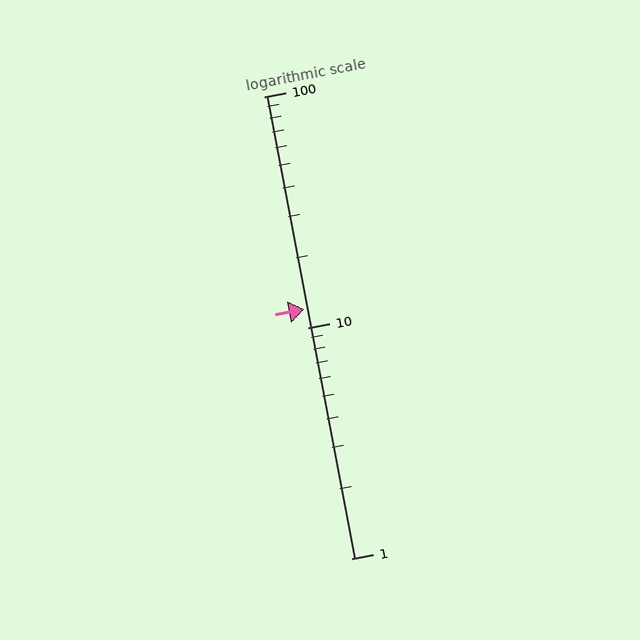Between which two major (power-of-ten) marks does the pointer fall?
The pointer is between 10 and 100.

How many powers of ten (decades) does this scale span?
The scale spans 2 decades, from 1 to 100.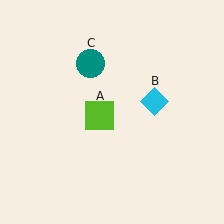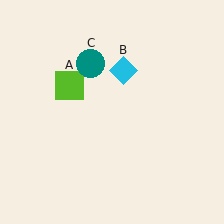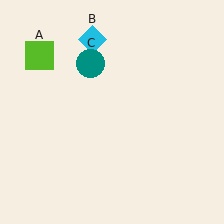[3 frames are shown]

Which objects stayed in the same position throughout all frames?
Teal circle (object C) remained stationary.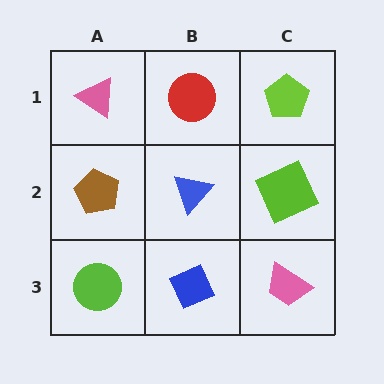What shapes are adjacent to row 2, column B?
A red circle (row 1, column B), a blue diamond (row 3, column B), a brown pentagon (row 2, column A), a lime square (row 2, column C).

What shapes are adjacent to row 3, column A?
A brown pentagon (row 2, column A), a blue diamond (row 3, column B).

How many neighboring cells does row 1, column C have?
2.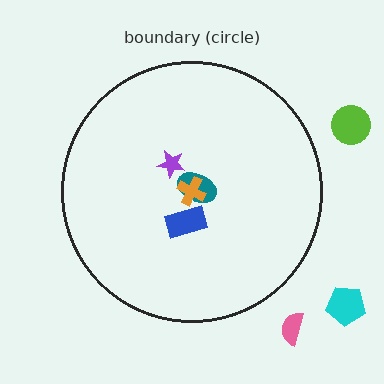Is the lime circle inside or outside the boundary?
Outside.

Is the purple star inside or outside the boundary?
Inside.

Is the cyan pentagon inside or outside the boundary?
Outside.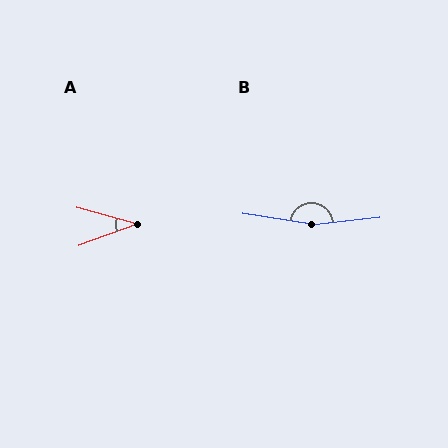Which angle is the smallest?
A, at approximately 35 degrees.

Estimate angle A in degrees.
Approximately 35 degrees.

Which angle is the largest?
B, at approximately 165 degrees.